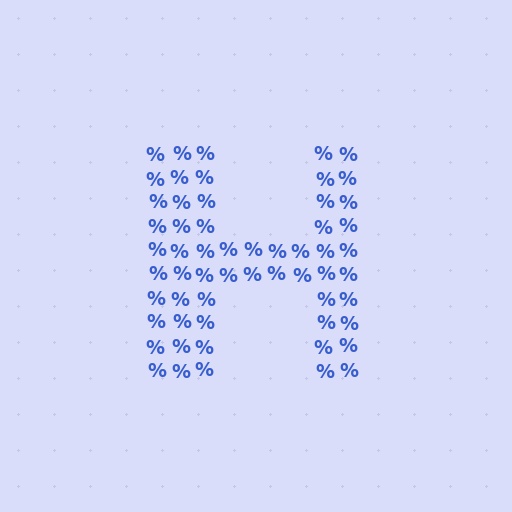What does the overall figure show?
The overall figure shows the letter H.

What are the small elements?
The small elements are percent signs.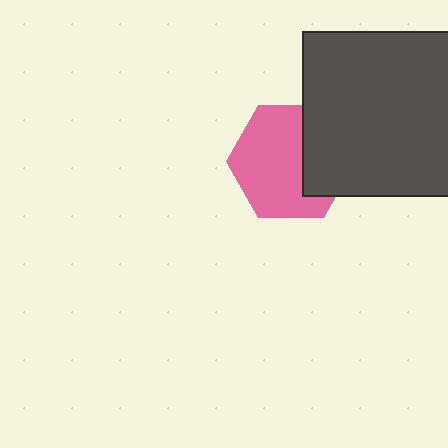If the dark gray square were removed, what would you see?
You would see the complete pink hexagon.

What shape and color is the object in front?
The object in front is a dark gray square.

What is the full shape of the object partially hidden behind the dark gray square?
The partially hidden object is a pink hexagon.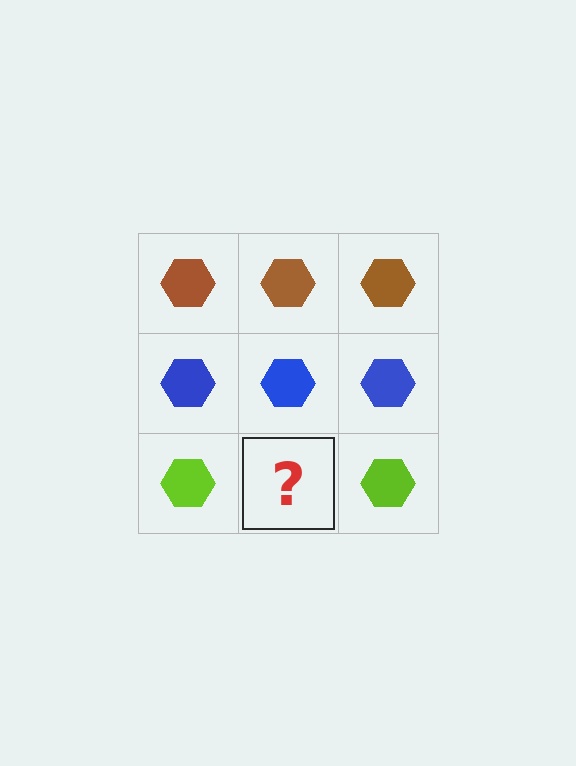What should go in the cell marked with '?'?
The missing cell should contain a lime hexagon.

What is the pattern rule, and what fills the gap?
The rule is that each row has a consistent color. The gap should be filled with a lime hexagon.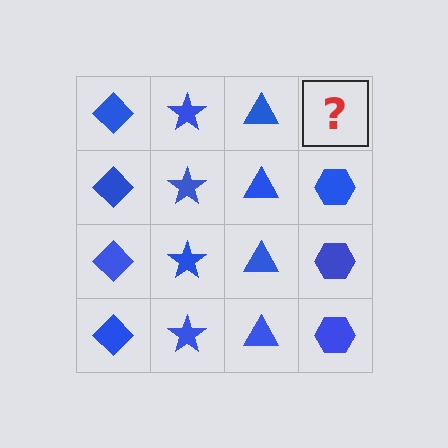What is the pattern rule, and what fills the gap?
The rule is that each column has a consistent shape. The gap should be filled with a blue hexagon.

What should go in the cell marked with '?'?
The missing cell should contain a blue hexagon.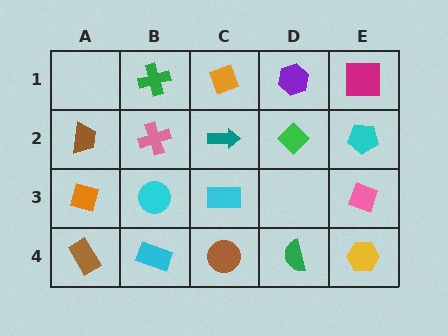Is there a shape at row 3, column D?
No, that cell is empty.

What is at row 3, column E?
A pink diamond.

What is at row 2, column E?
A cyan pentagon.